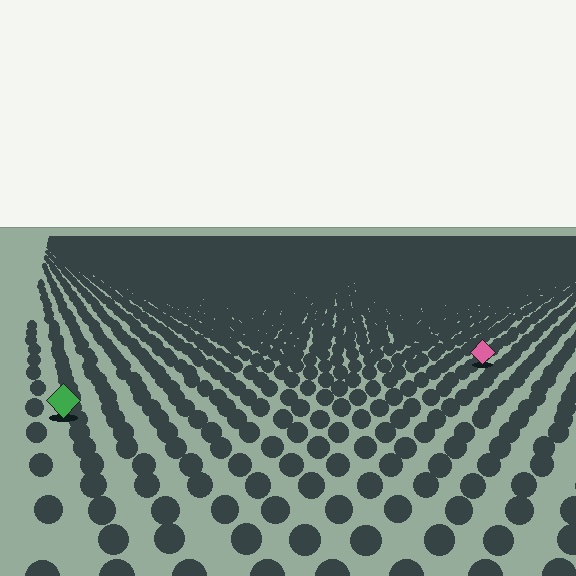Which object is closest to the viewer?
The green diamond is closest. The texture marks near it are larger and more spread out.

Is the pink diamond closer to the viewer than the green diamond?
No. The green diamond is closer — you can tell from the texture gradient: the ground texture is coarser near it.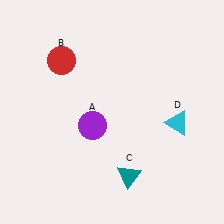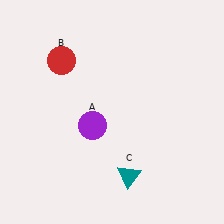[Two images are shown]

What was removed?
The cyan triangle (D) was removed in Image 2.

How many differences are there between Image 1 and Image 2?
There is 1 difference between the two images.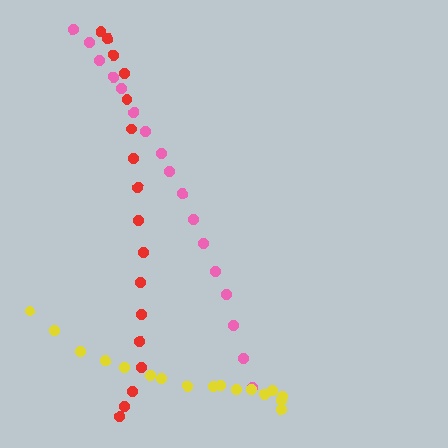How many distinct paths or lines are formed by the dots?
There are 3 distinct paths.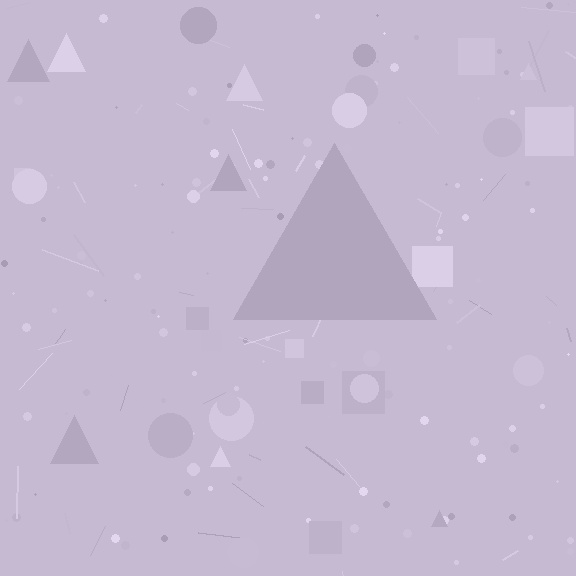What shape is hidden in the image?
A triangle is hidden in the image.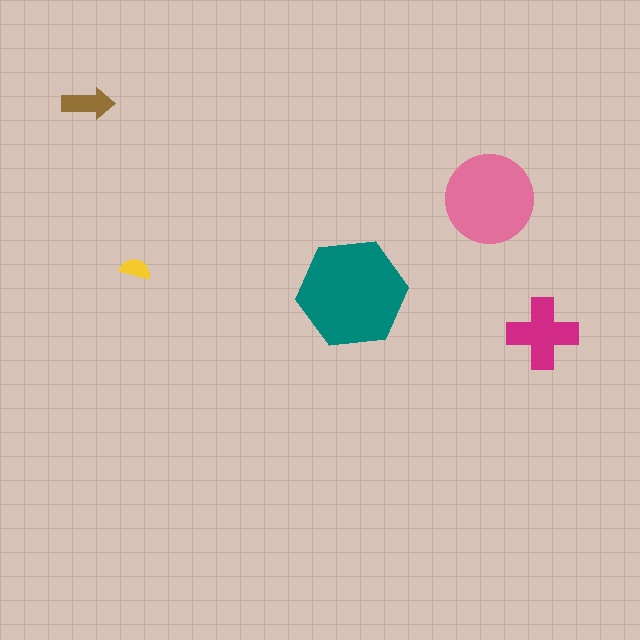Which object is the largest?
The teal hexagon.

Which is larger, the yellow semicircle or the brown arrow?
The brown arrow.